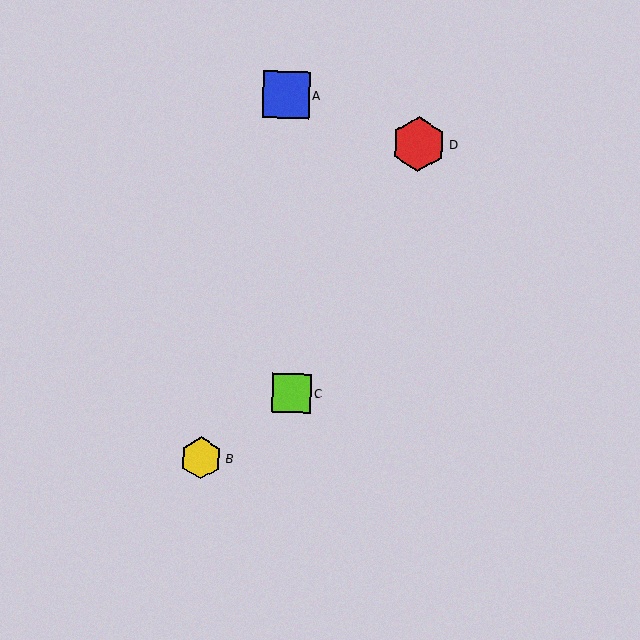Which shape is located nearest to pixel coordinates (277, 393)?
The lime square (labeled C) at (292, 393) is nearest to that location.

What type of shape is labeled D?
Shape D is a red hexagon.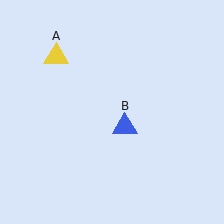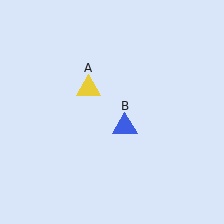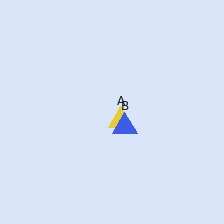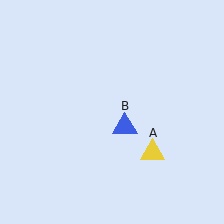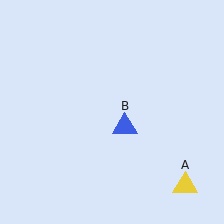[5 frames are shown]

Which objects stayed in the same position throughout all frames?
Blue triangle (object B) remained stationary.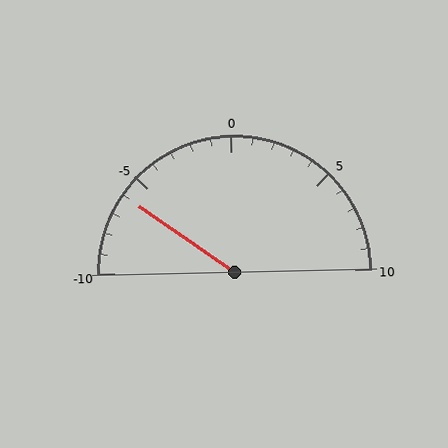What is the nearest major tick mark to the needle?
The nearest major tick mark is -5.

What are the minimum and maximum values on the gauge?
The gauge ranges from -10 to 10.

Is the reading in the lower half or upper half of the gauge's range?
The reading is in the lower half of the range (-10 to 10).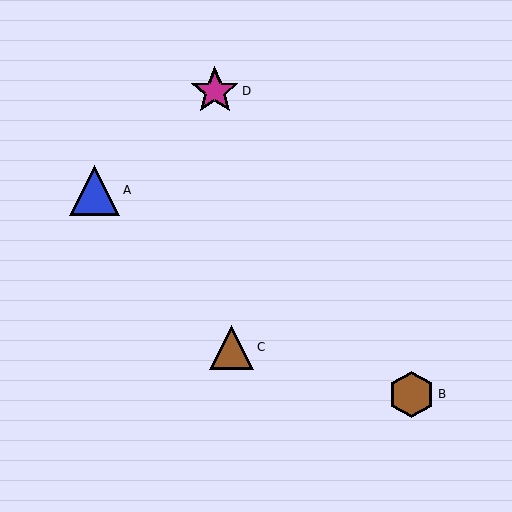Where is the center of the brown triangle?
The center of the brown triangle is at (232, 347).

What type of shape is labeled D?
Shape D is a magenta star.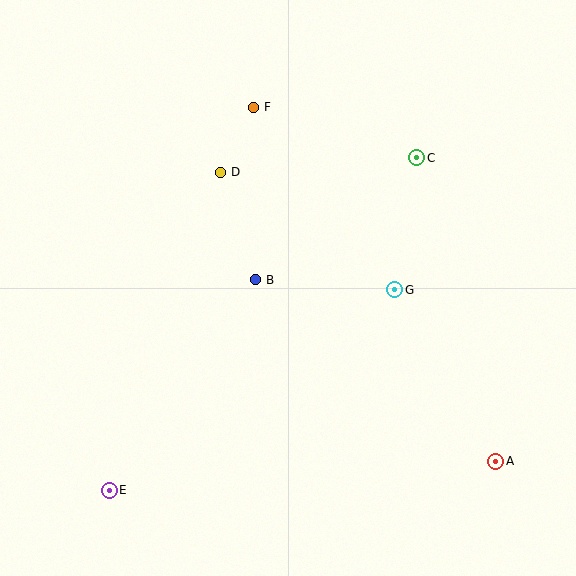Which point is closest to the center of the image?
Point B at (256, 280) is closest to the center.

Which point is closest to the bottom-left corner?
Point E is closest to the bottom-left corner.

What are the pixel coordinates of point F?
Point F is at (254, 107).